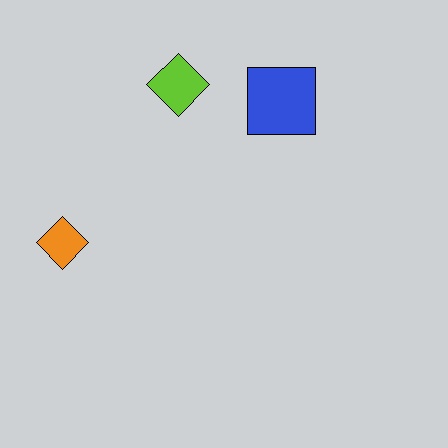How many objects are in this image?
There are 3 objects.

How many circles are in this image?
There are no circles.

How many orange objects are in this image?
There is 1 orange object.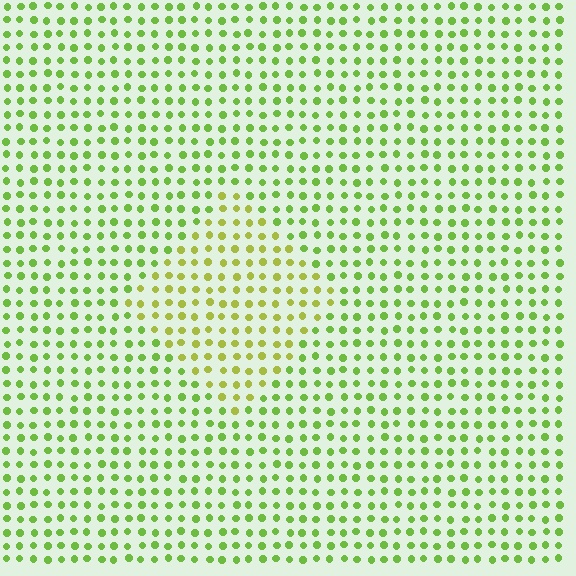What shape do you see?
I see a diamond.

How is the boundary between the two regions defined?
The boundary is defined purely by a slight shift in hue (about 28 degrees). Spacing, size, and orientation are identical on both sides.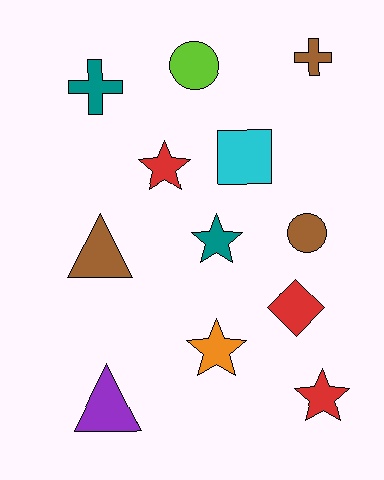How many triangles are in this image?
There are 2 triangles.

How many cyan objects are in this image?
There is 1 cyan object.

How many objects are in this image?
There are 12 objects.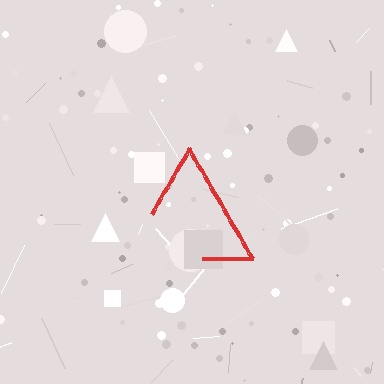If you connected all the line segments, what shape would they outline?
They would outline a triangle.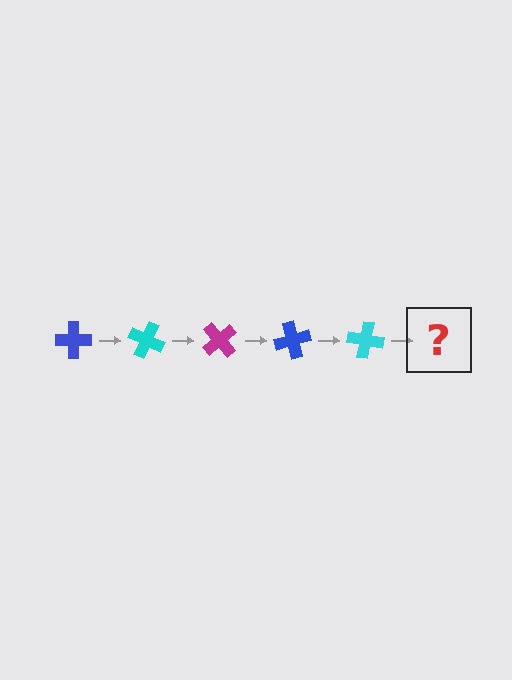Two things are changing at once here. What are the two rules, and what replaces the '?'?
The two rules are that it rotates 25 degrees each step and the color cycles through blue, cyan, and magenta. The '?' should be a magenta cross, rotated 125 degrees from the start.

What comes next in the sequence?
The next element should be a magenta cross, rotated 125 degrees from the start.